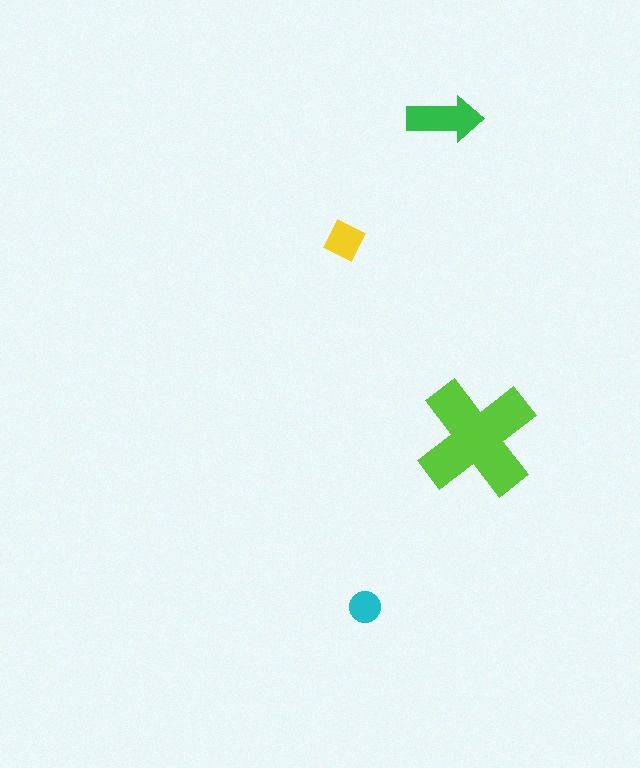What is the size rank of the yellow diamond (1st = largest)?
3rd.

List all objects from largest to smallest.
The lime cross, the green arrow, the yellow diamond, the cyan circle.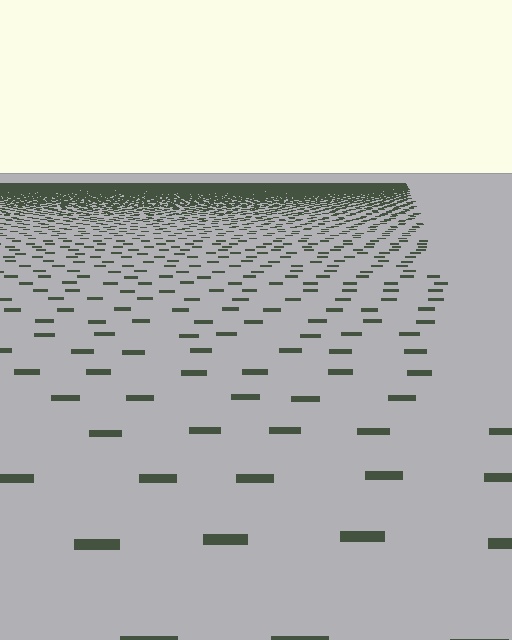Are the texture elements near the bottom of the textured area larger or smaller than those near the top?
Larger. Near the bottom, elements are closer to the viewer and appear at a bigger on-screen size.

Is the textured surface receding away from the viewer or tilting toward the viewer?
The surface is receding away from the viewer. Texture elements get smaller and denser toward the top.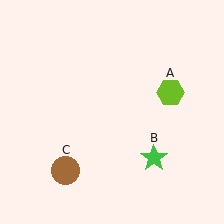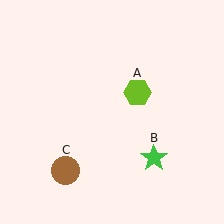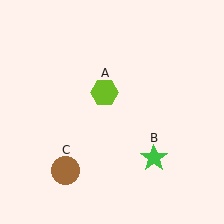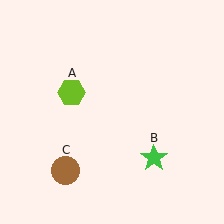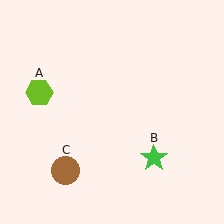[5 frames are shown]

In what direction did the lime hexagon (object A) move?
The lime hexagon (object A) moved left.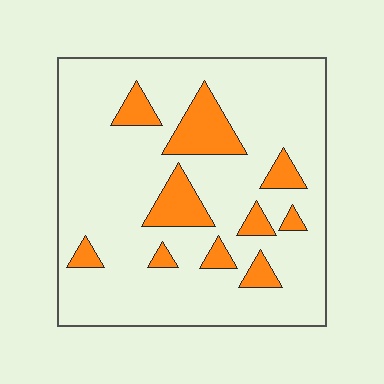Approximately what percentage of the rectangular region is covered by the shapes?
Approximately 15%.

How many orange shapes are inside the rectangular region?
10.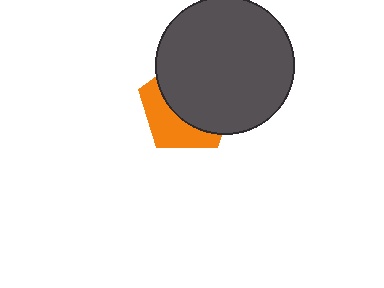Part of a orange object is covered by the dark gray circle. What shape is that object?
It is a pentagon.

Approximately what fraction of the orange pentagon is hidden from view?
Roughly 63% of the orange pentagon is hidden behind the dark gray circle.